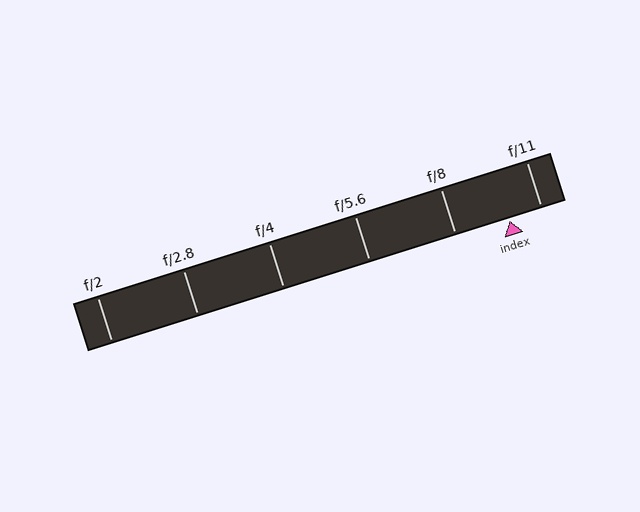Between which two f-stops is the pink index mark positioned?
The index mark is between f/8 and f/11.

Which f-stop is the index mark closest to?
The index mark is closest to f/11.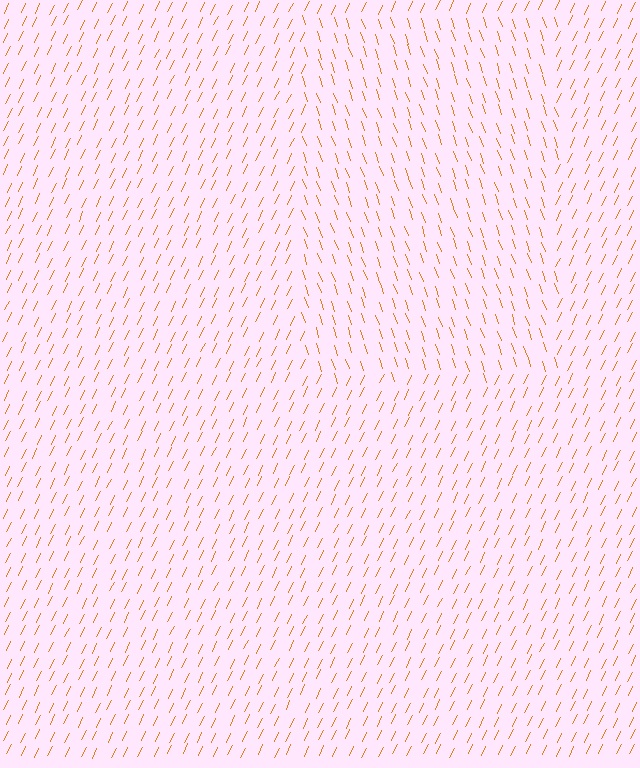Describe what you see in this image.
The image is filled with small orange line segments. A rectangle region in the image has lines oriented differently from the surrounding lines, creating a visible texture boundary.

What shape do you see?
I see a rectangle.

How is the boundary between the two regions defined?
The boundary is defined purely by a change in line orientation (approximately 45 degrees difference). All lines are the same color and thickness.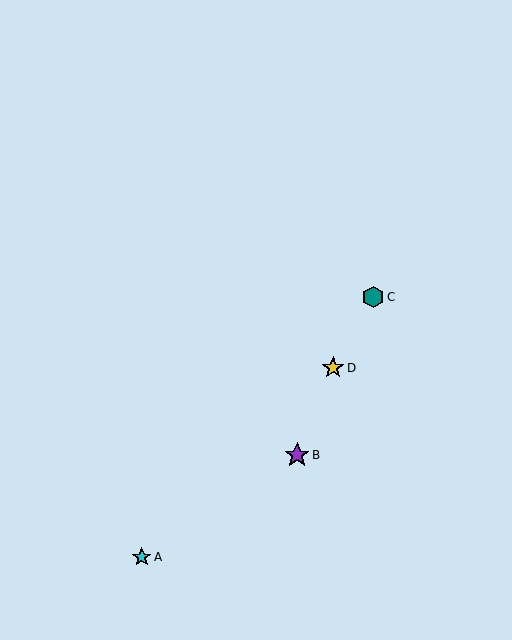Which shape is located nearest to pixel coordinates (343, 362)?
The yellow star (labeled D) at (333, 368) is nearest to that location.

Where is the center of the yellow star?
The center of the yellow star is at (333, 368).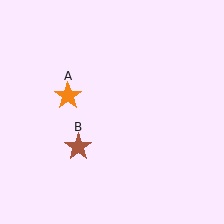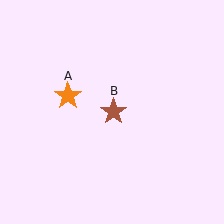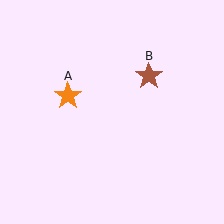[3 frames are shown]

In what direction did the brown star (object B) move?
The brown star (object B) moved up and to the right.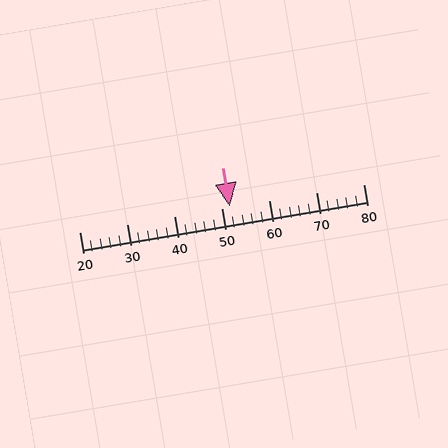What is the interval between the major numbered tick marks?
The major tick marks are spaced 10 units apart.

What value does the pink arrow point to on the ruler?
The pink arrow points to approximately 52.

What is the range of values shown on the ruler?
The ruler shows values from 20 to 80.